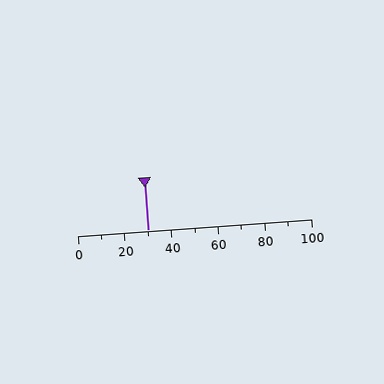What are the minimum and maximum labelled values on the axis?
The axis runs from 0 to 100.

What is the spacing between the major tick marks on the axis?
The major ticks are spaced 20 apart.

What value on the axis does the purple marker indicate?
The marker indicates approximately 30.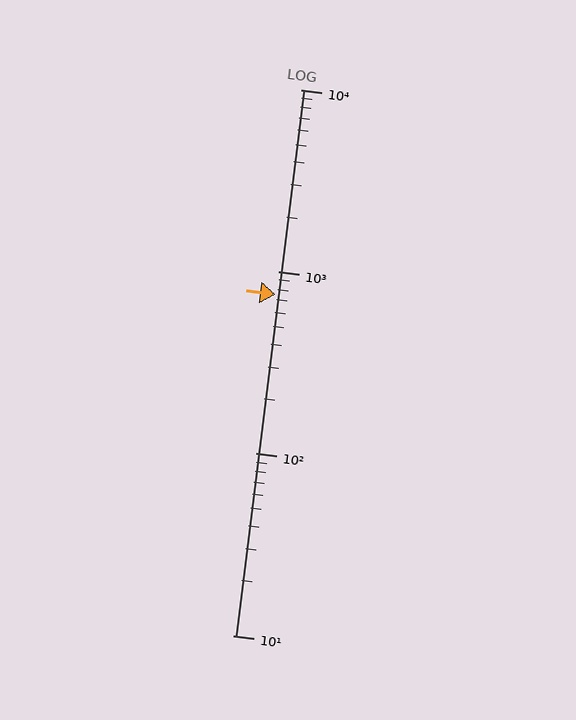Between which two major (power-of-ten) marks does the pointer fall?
The pointer is between 100 and 1000.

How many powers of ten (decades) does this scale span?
The scale spans 3 decades, from 10 to 10000.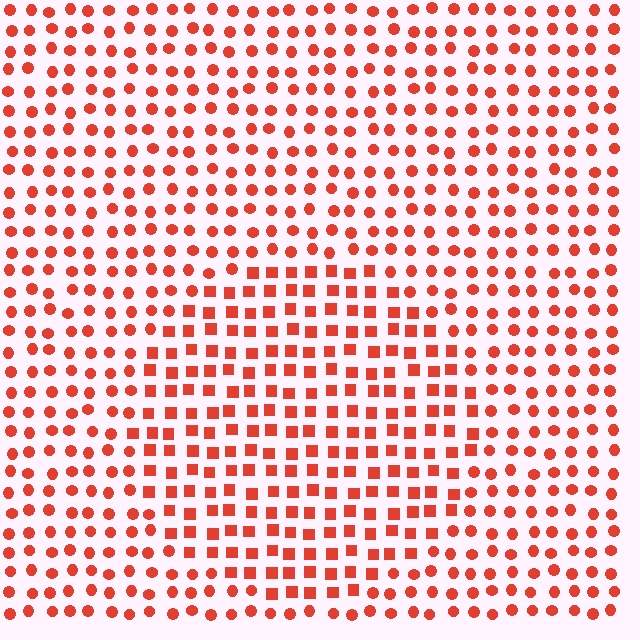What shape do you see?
I see a circle.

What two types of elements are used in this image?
The image uses squares inside the circle region and circles outside it.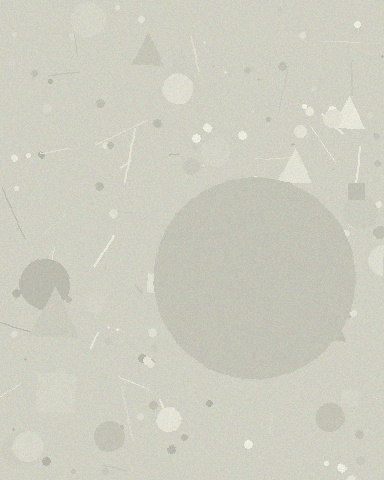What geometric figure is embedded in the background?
A circle is embedded in the background.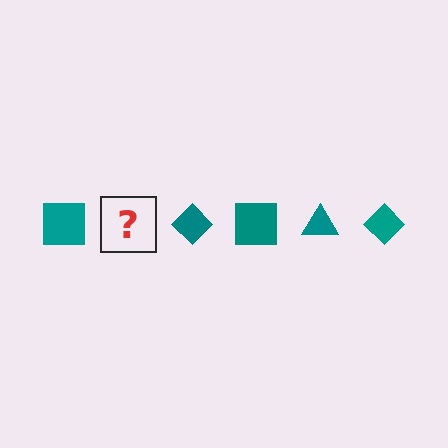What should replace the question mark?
The question mark should be replaced with a teal triangle.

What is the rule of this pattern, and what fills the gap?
The rule is that the pattern cycles through square, triangle, diamond shapes in teal. The gap should be filled with a teal triangle.